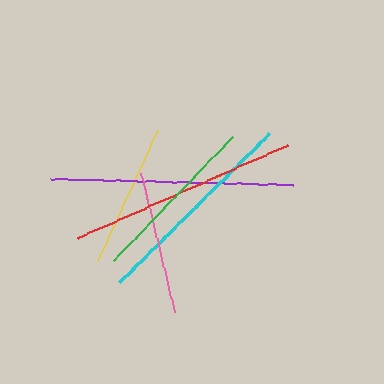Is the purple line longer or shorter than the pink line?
The purple line is longer than the pink line.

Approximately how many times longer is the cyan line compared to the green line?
The cyan line is approximately 1.2 times the length of the green line.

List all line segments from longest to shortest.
From longest to shortest: purple, red, cyan, green, yellow, pink.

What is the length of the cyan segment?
The cyan segment is approximately 211 pixels long.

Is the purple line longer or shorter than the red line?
The purple line is longer than the red line.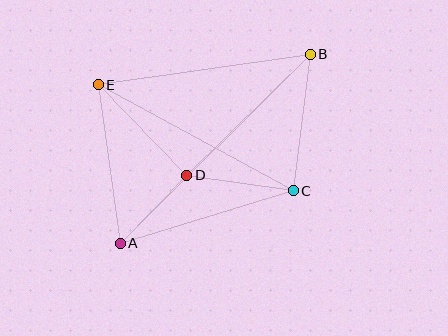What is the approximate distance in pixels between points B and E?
The distance between B and E is approximately 214 pixels.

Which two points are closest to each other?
Points A and D are closest to each other.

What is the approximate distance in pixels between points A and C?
The distance between A and C is approximately 180 pixels.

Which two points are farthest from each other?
Points A and B are farthest from each other.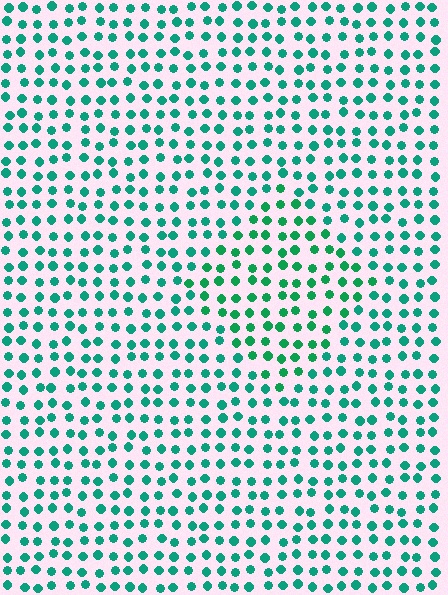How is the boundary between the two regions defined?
The boundary is defined purely by a slight shift in hue (about 19 degrees). Spacing, size, and orientation are identical on both sides.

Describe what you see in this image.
The image is filled with small teal elements in a uniform arrangement. A diamond-shaped region is visible where the elements are tinted to a slightly different hue, forming a subtle color boundary.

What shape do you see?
I see a diamond.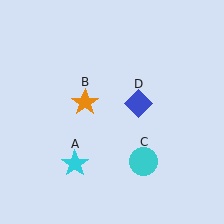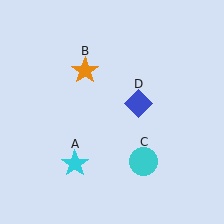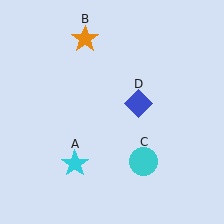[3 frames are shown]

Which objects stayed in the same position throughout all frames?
Cyan star (object A) and cyan circle (object C) and blue diamond (object D) remained stationary.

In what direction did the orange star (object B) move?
The orange star (object B) moved up.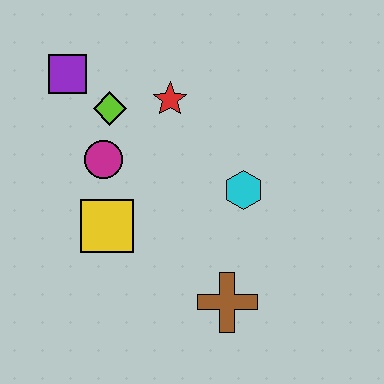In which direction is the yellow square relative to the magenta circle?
The yellow square is below the magenta circle.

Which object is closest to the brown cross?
The cyan hexagon is closest to the brown cross.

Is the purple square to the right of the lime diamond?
No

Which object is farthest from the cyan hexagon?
The purple square is farthest from the cyan hexagon.